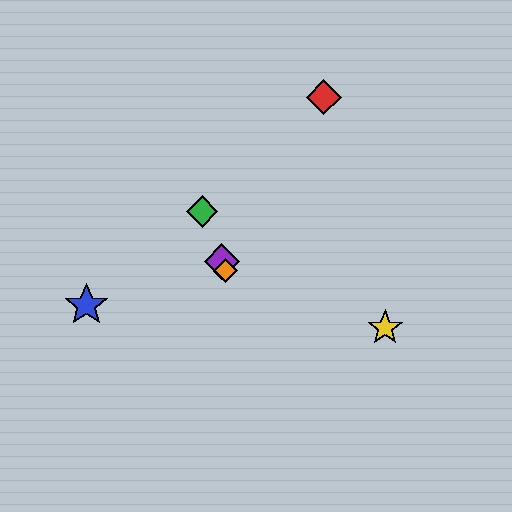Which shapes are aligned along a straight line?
The green diamond, the purple diamond, the orange diamond are aligned along a straight line.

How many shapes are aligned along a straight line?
3 shapes (the green diamond, the purple diamond, the orange diamond) are aligned along a straight line.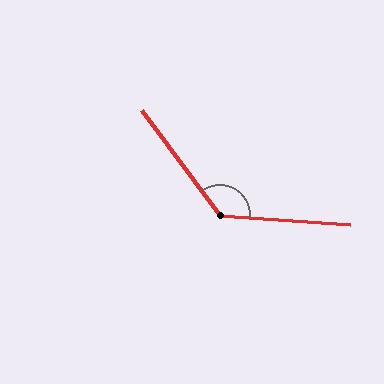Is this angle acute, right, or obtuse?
It is obtuse.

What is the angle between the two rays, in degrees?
Approximately 130 degrees.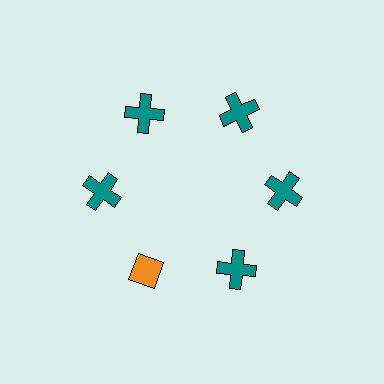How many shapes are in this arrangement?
There are 6 shapes arranged in a ring pattern.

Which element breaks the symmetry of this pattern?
The orange diamond at roughly the 7 o'clock position breaks the symmetry. All other shapes are teal crosses.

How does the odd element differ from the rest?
It differs in both color (orange instead of teal) and shape (diamond instead of cross).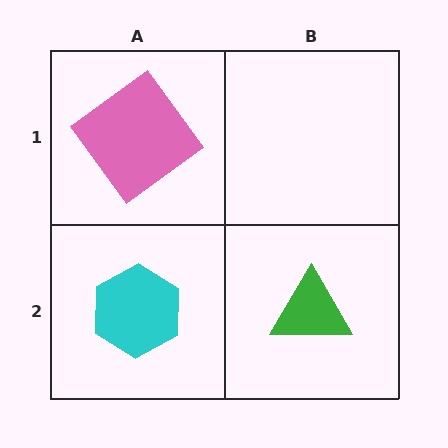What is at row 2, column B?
A green triangle.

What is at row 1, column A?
A pink diamond.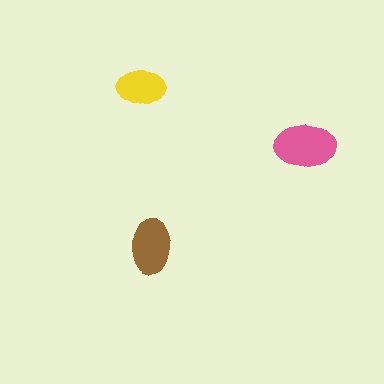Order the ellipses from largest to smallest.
the pink one, the brown one, the yellow one.